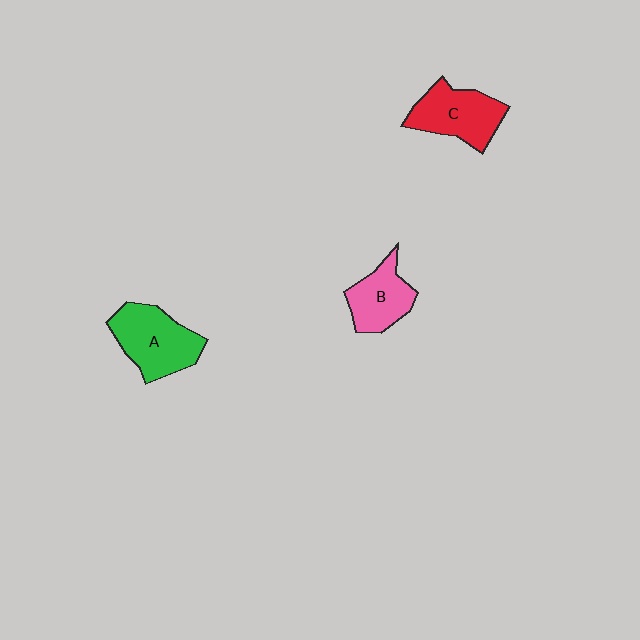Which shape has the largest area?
Shape A (green).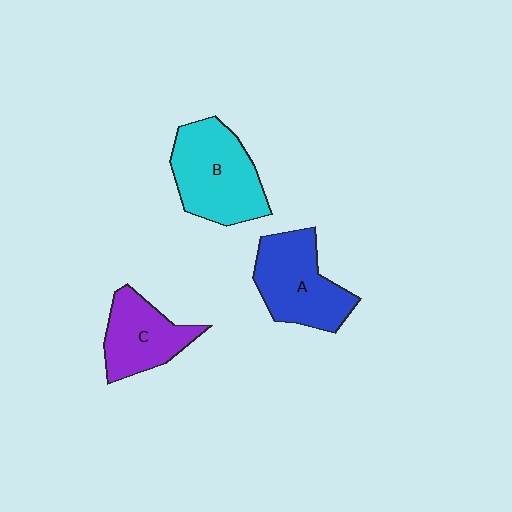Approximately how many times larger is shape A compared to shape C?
Approximately 1.3 times.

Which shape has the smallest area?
Shape C (purple).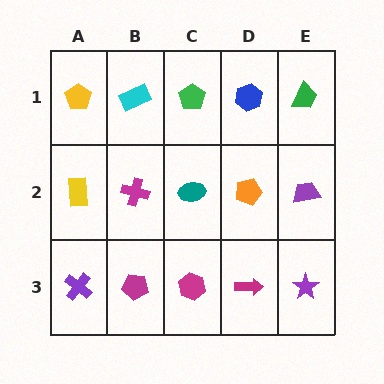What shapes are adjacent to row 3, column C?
A teal ellipse (row 2, column C), a magenta pentagon (row 3, column B), a magenta arrow (row 3, column D).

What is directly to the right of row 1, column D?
A green trapezoid.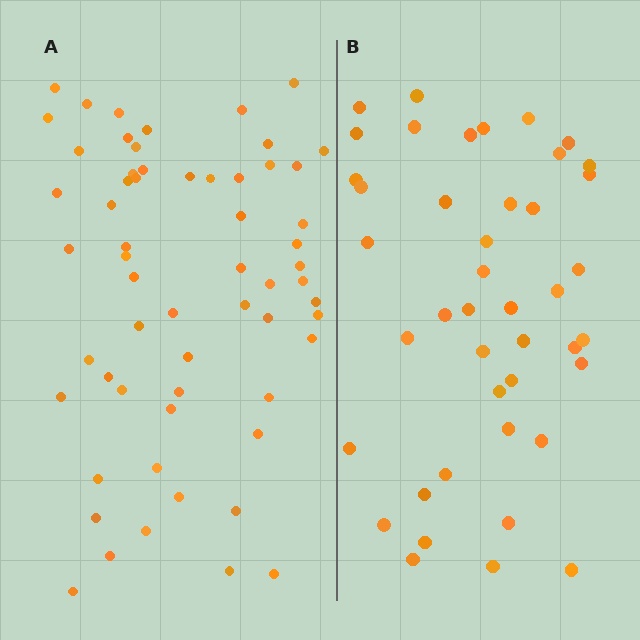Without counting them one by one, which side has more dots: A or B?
Region A (the left region) has more dots.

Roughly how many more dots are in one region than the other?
Region A has approximately 15 more dots than region B.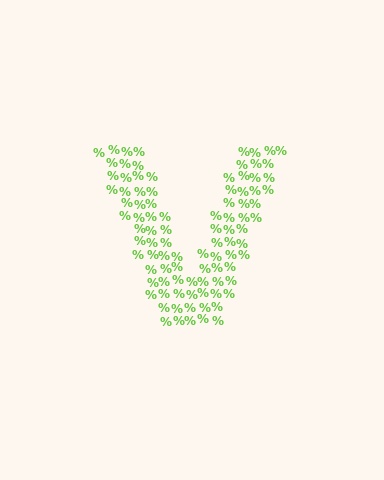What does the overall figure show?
The overall figure shows the letter V.